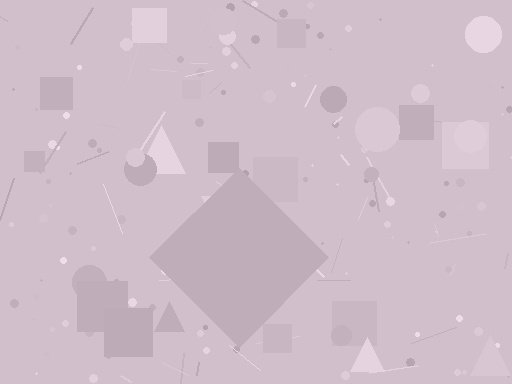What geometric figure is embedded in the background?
A diamond is embedded in the background.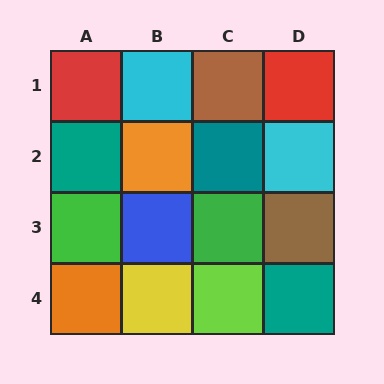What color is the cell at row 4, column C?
Lime.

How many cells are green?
2 cells are green.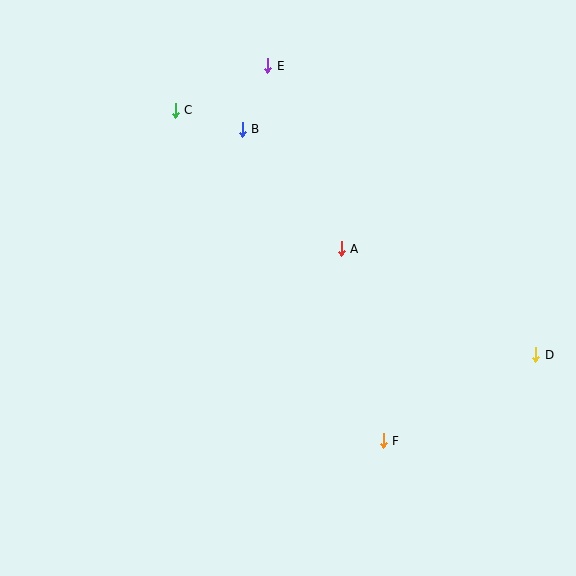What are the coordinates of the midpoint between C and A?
The midpoint between C and A is at (258, 179).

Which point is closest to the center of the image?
Point A at (341, 249) is closest to the center.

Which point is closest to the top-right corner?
Point E is closest to the top-right corner.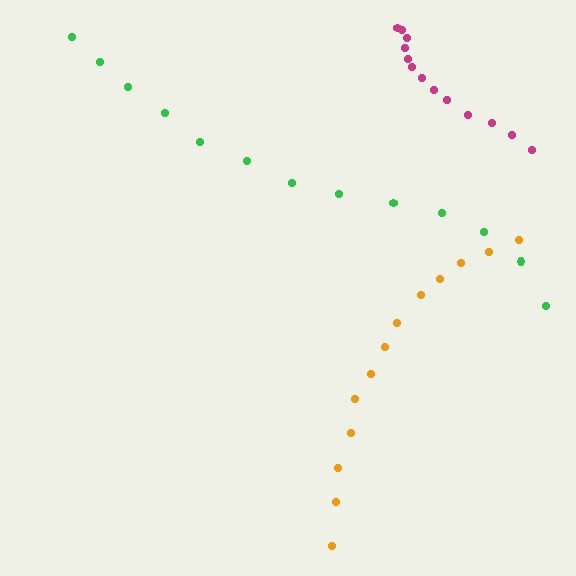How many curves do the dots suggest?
There are 3 distinct paths.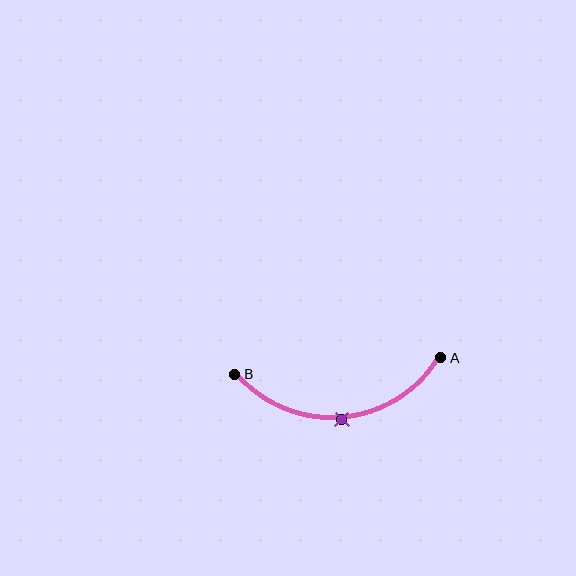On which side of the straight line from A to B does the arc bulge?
The arc bulges below the straight line connecting A and B.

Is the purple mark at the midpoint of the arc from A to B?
Yes. The purple mark lies on the arc at equal arc-length from both A and B — it is the arc midpoint.